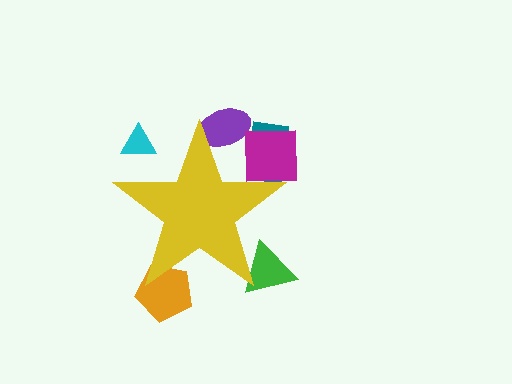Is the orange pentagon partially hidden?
Yes, the orange pentagon is partially hidden behind the yellow star.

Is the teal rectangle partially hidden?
Yes, the teal rectangle is partially hidden behind the yellow star.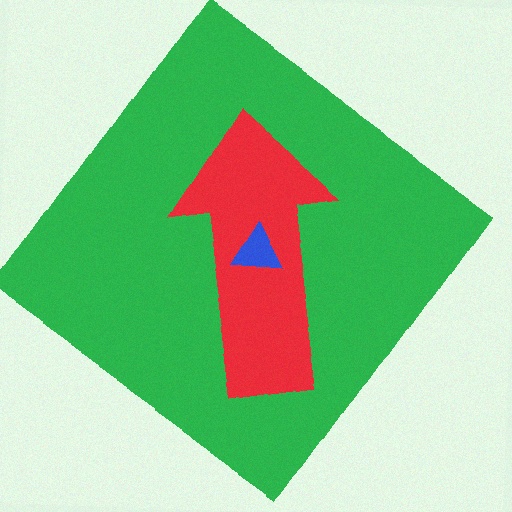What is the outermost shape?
The green diamond.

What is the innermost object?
The blue triangle.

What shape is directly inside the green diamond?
The red arrow.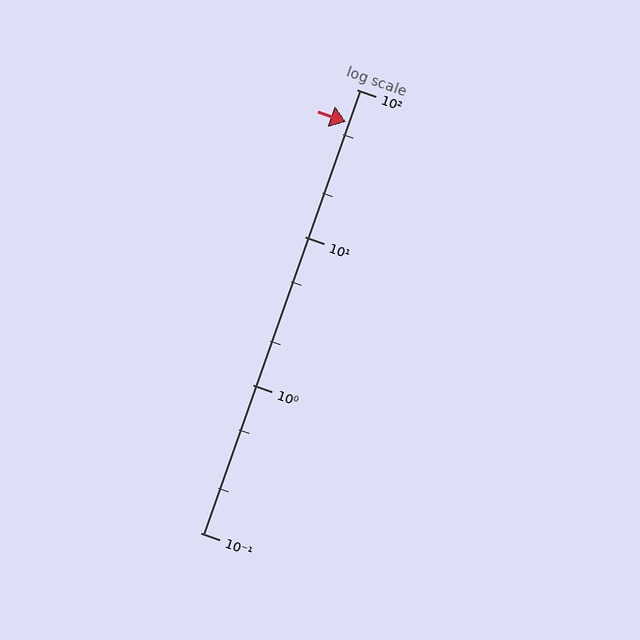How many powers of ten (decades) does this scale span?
The scale spans 3 decades, from 0.1 to 100.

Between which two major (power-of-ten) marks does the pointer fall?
The pointer is between 10 and 100.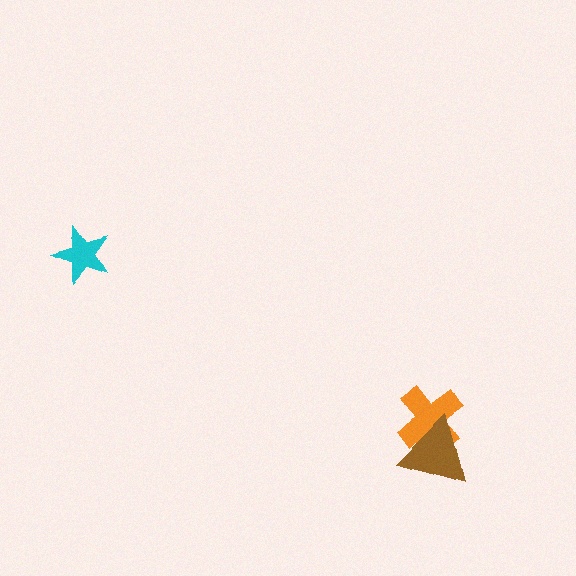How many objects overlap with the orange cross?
1 object overlaps with the orange cross.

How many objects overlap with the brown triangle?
1 object overlaps with the brown triangle.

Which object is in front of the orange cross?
The brown triangle is in front of the orange cross.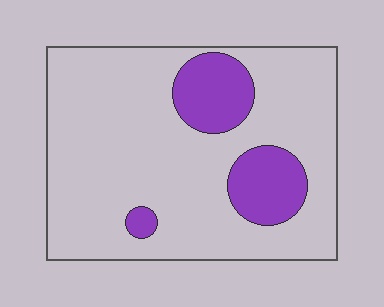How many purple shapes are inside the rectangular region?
3.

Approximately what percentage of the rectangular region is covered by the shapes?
Approximately 20%.